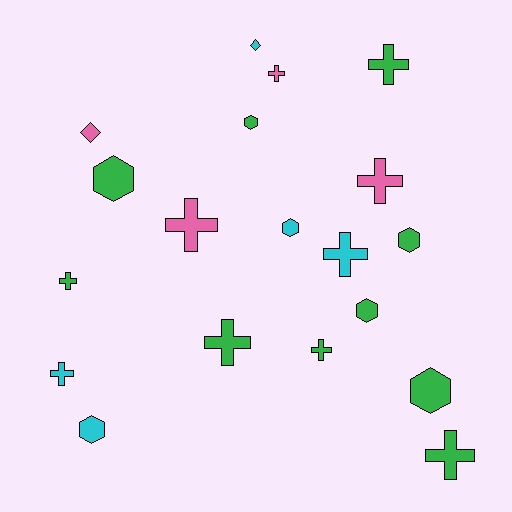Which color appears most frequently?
Green, with 10 objects.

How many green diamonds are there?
There are no green diamonds.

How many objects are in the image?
There are 19 objects.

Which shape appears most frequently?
Cross, with 10 objects.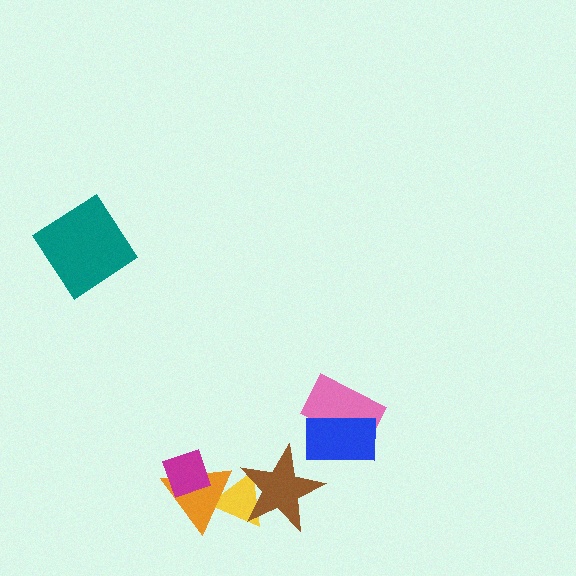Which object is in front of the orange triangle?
The magenta diamond is in front of the orange triangle.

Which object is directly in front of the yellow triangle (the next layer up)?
The orange triangle is directly in front of the yellow triangle.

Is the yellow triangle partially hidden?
Yes, it is partially covered by another shape.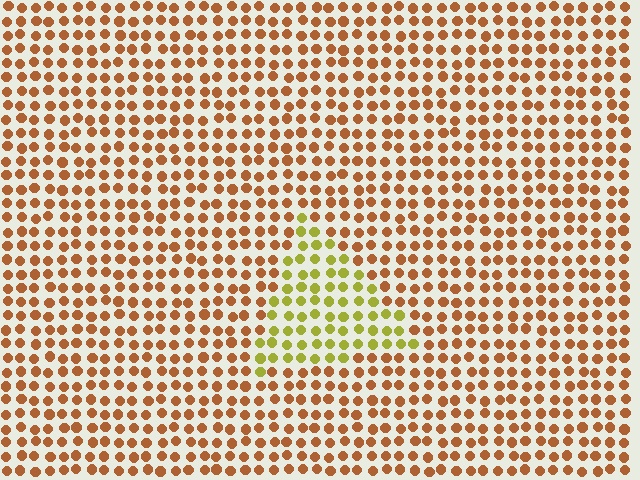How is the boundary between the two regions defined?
The boundary is defined purely by a slight shift in hue (about 45 degrees). Spacing, size, and orientation are identical on both sides.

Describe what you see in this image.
The image is filled with small brown elements in a uniform arrangement. A triangle-shaped region is visible where the elements are tinted to a slightly different hue, forming a subtle color boundary.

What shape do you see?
I see a triangle.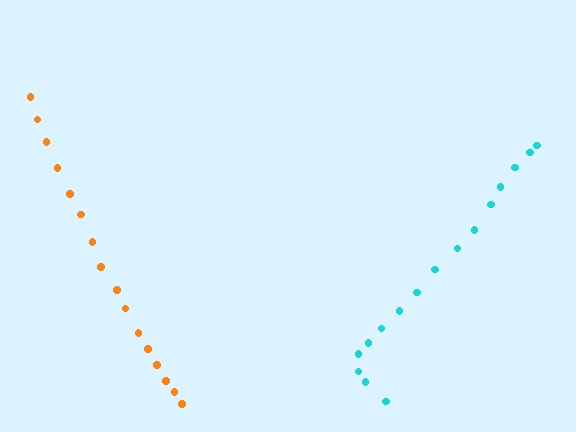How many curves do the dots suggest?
There are 2 distinct paths.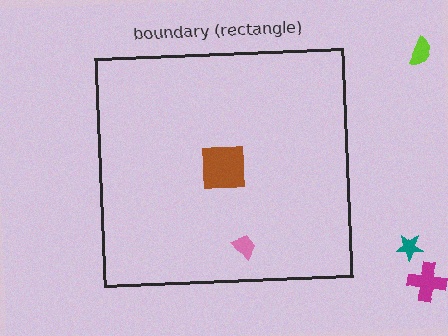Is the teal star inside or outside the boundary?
Outside.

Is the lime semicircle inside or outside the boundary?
Outside.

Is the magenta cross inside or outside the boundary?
Outside.